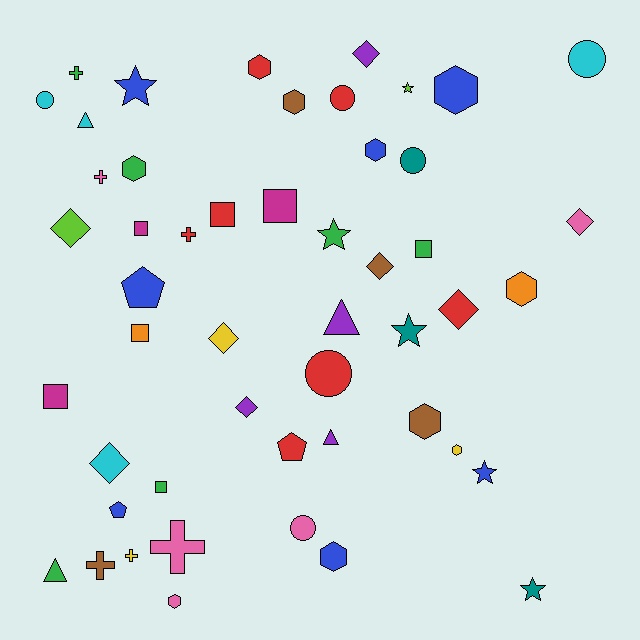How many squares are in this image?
There are 7 squares.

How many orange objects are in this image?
There are 2 orange objects.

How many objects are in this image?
There are 50 objects.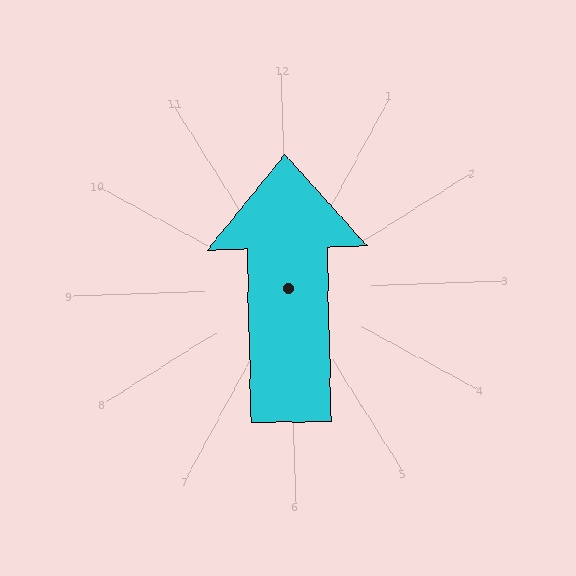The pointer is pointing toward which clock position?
Roughly 12 o'clock.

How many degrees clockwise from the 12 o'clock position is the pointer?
Approximately 1 degrees.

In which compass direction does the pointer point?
North.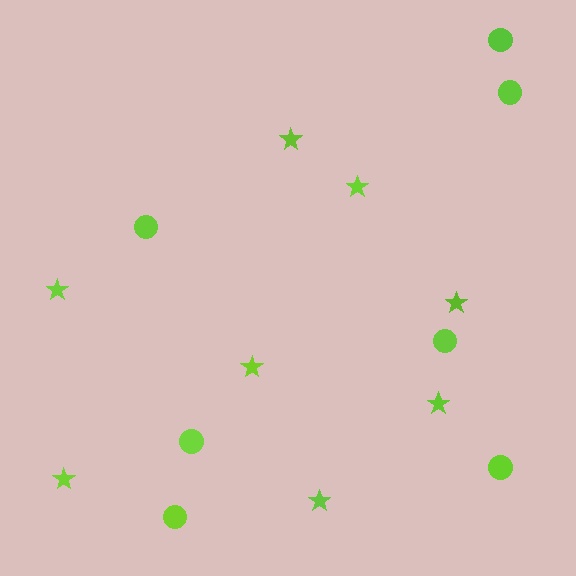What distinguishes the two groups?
There are 2 groups: one group of stars (8) and one group of circles (7).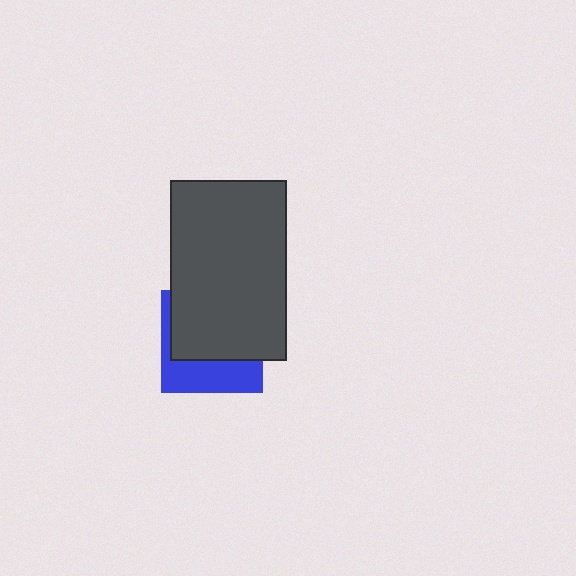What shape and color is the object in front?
The object in front is a dark gray rectangle.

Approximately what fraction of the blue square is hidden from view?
Roughly 64% of the blue square is hidden behind the dark gray rectangle.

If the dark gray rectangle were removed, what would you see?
You would see the complete blue square.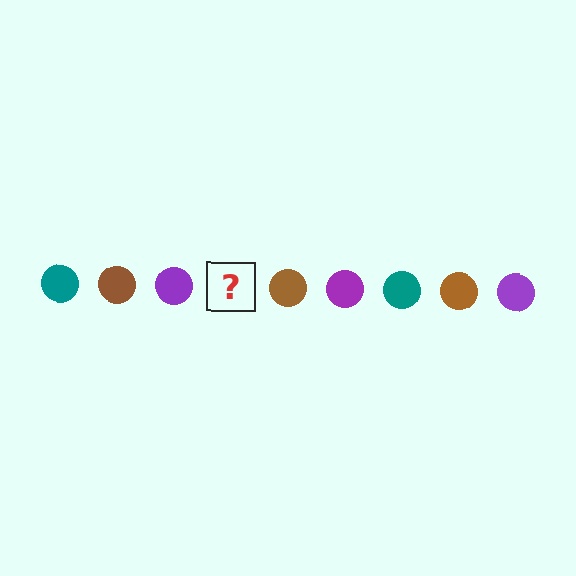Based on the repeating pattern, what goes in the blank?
The blank should be a teal circle.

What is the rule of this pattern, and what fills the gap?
The rule is that the pattern cycles through teal, brown, purple circles. The gap should be filled with a teal circle.